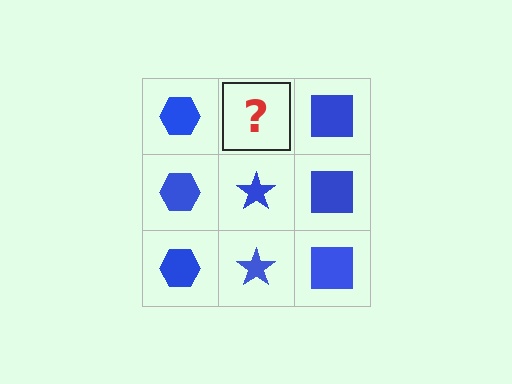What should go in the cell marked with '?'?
The missing cell should contain a blue star.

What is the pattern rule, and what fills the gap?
The rule is that each column has a consistent shape. The gap should be filled with a blue star.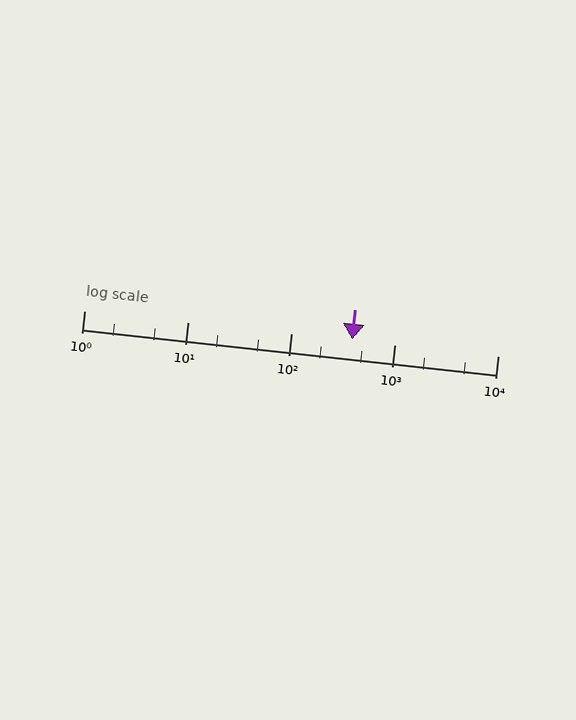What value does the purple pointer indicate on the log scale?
The pointer indicates approximately 390.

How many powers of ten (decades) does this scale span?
The scale spans 4 decades, from 1 to 10000.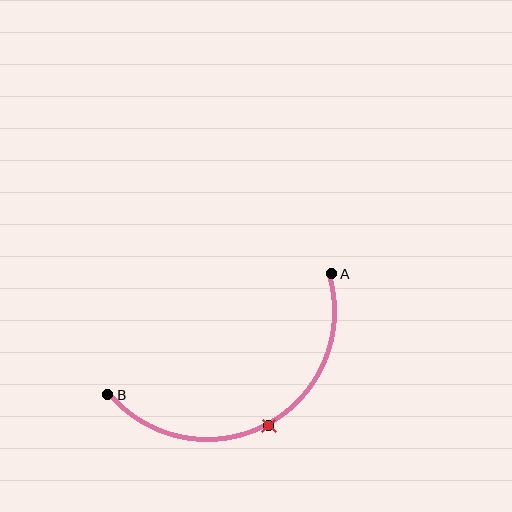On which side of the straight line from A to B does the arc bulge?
The arc bulges below the straight line connecting A and B.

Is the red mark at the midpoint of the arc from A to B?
Yes. The red mark lies on the arc at equal arc-length from both A and B — it is the arc midpoint.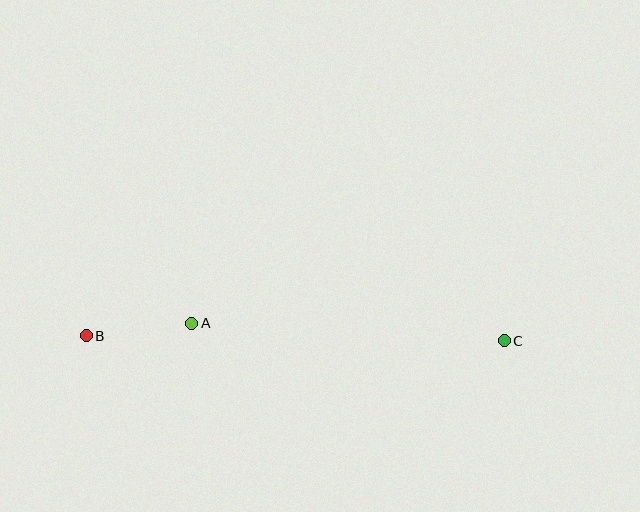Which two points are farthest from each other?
Points B and C are farthest from each other.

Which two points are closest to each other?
Points A and B are closest to each other.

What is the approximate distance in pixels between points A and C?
The distance between A and C is approximately 313 pixels.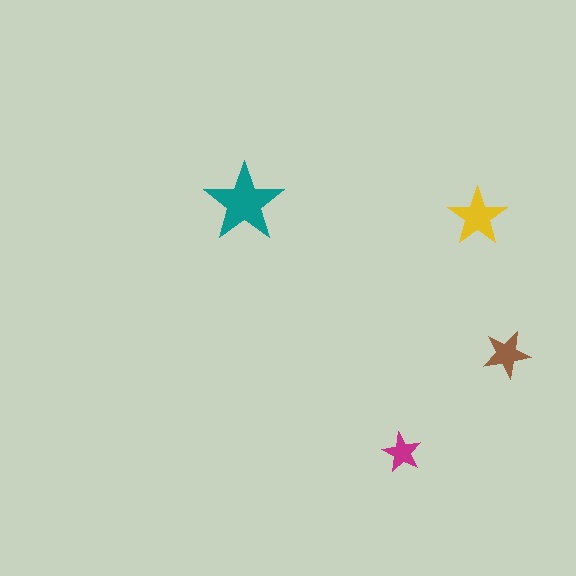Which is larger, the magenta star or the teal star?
The teal one.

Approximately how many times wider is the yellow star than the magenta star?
About 1.5 times wider.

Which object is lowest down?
The magenta star is bottommost.